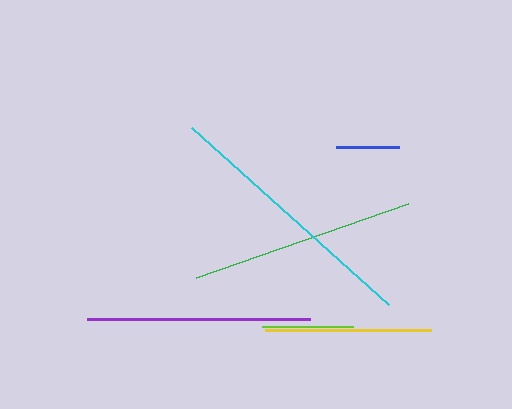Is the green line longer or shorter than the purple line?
The green line is longer than the purple line.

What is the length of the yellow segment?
The yellow segment is approximately 166 pixels long.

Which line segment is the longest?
The cyan line is the longest at approximately 264 pixels.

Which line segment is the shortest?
The blue line is the shortest at approximately 62 pixels.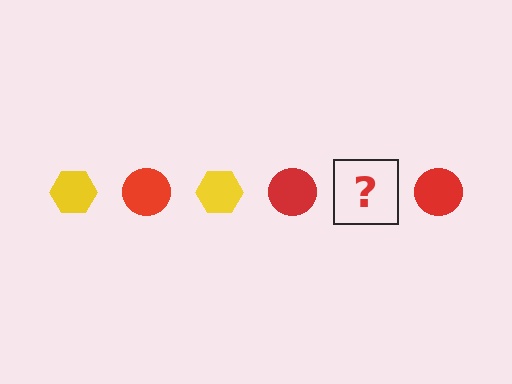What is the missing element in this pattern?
The missing element is a yellow hexagon.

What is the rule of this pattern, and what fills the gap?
The rule is that the pattern alternates between yellow hexagon and red circle. The gap should be filled with a yellow hexagon.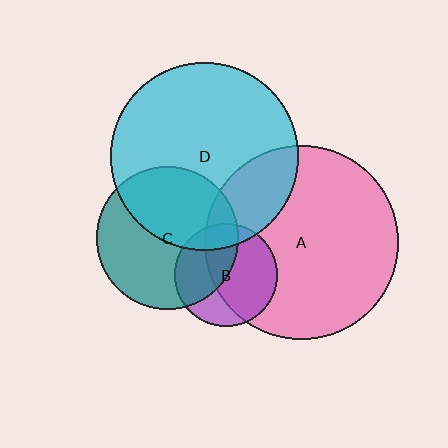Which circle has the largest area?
Circle A (pink).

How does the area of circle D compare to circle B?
Approximately 3.3 times.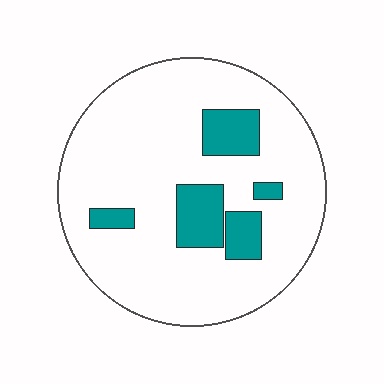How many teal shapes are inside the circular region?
5.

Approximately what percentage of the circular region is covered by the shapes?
Approximately 15%.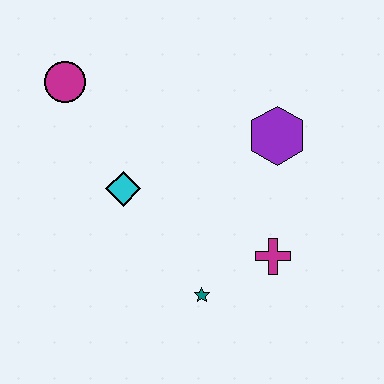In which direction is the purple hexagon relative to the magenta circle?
The purple hexagon is to the right of the magenta circle.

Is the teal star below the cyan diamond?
Yes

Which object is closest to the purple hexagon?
The magenta cross is closest to the purple hexagon.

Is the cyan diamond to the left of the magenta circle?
No